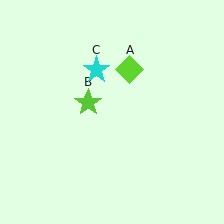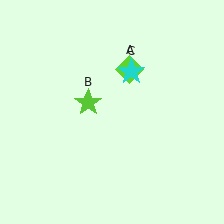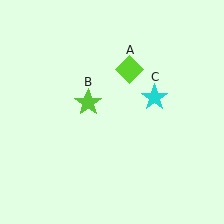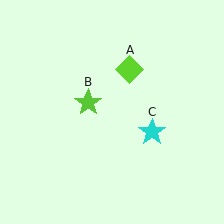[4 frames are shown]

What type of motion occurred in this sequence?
The cyan star (object C) rotated clockwise around the center of the scene.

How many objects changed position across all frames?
1 object changed position: cyan star (object C).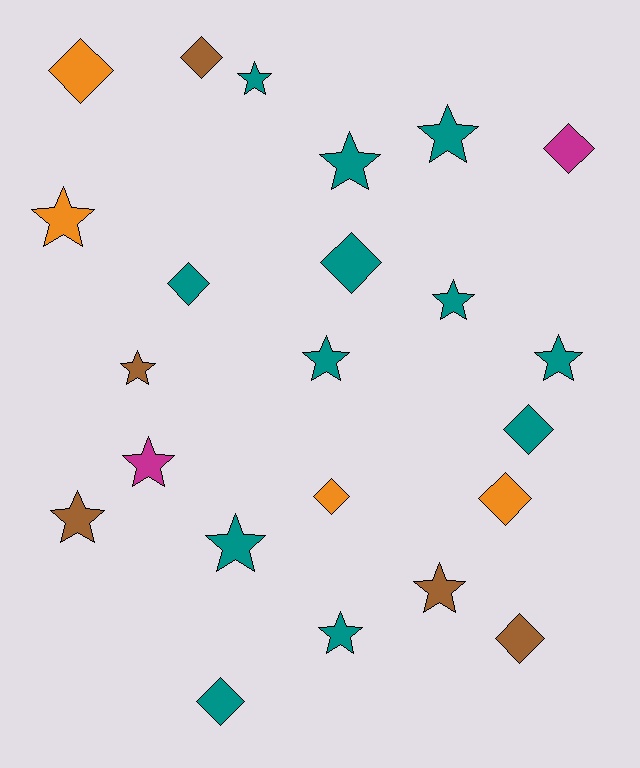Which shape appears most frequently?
Star, with 13 objects.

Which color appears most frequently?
Teal, with 12 objects.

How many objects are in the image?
There are 23 objects.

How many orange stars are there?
There is 1 orange star.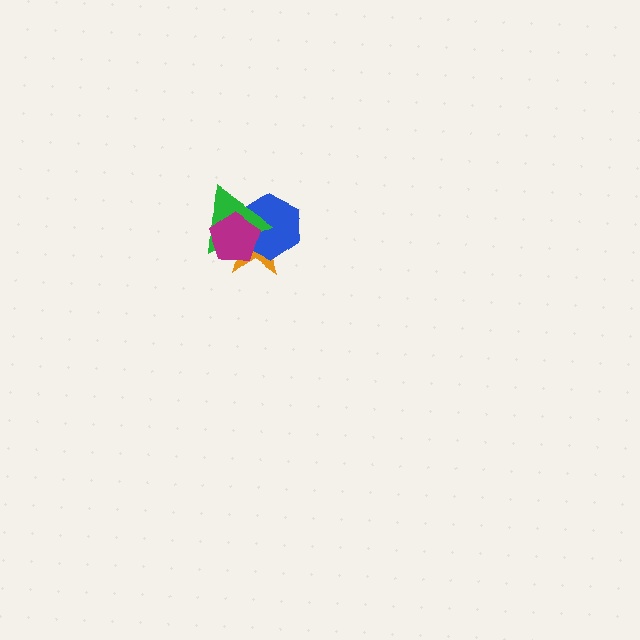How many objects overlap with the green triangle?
3 objects overlap with the green triangle.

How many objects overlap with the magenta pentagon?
3 objects overlap with the magenta pentagon.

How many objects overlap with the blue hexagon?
3 objects overlap with the blue hexagon.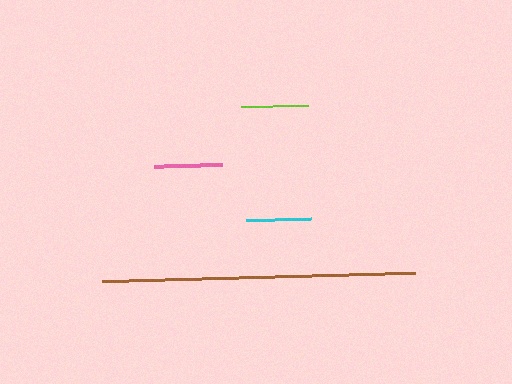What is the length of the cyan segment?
The cyan segment is approximately 66 pixels long.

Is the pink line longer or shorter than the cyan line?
The pink line is longer than the cyan line.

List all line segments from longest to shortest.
From longest to shortest: brown, lime, pink, cyan.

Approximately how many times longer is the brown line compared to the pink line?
The brown line is approximately 4.7 times the length of the pink line.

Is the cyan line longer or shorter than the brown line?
The brown line is longer than the cyan line.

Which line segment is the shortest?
The cyan line is the shortest at approximately 66 pixels.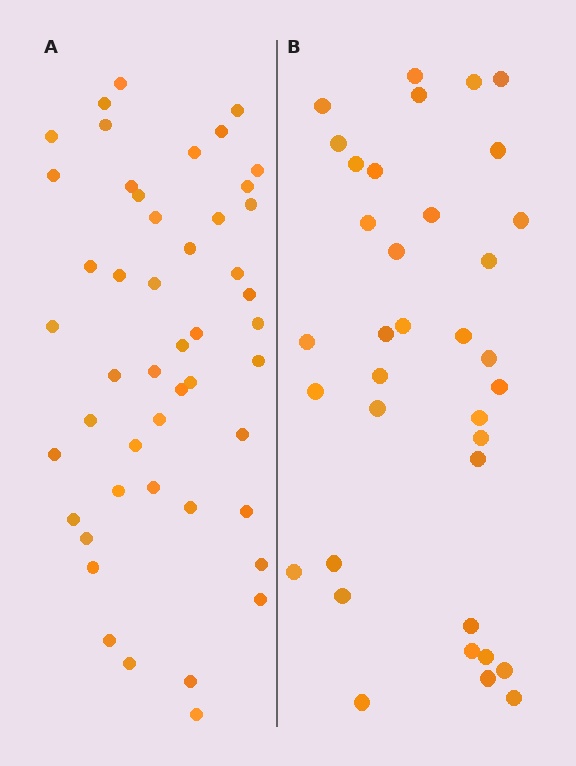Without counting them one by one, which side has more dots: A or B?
Region A (the left region) has more dots.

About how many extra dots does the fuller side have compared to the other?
Region A has roughly 12 or so more dots than region B.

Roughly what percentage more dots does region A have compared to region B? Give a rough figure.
About 35% more.